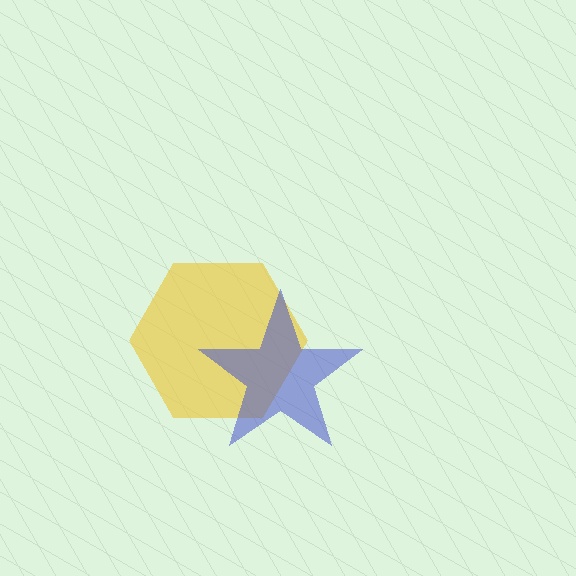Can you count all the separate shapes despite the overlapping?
Yes, there are 2 separate shapes.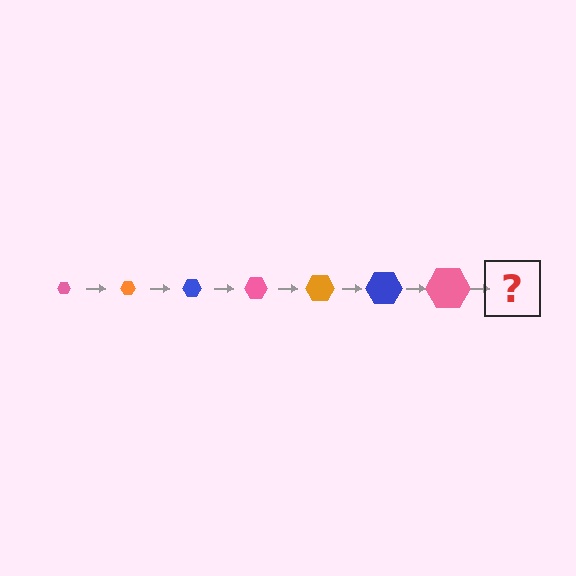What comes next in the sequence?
The next element should be an orange hexagon, larger than the previous one.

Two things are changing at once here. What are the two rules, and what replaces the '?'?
The two rules are that the hexagon grows larger each step and the color cycles through pink, orange, and blue. The '?' should be an orange hexagon, larger than the previous one.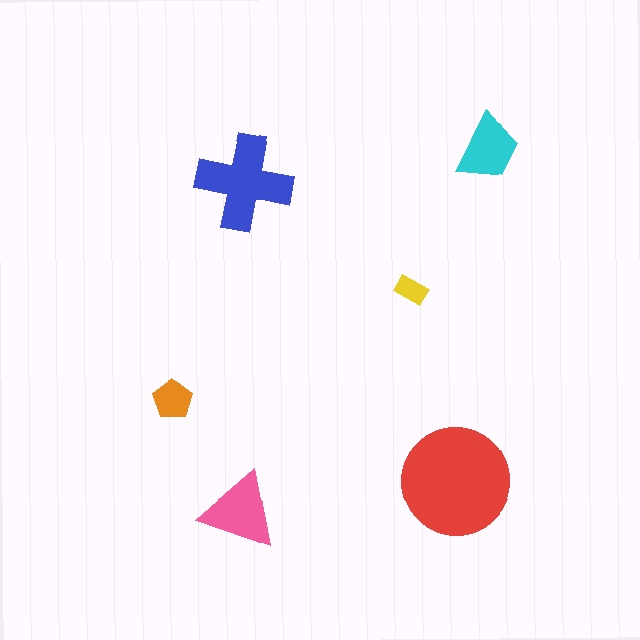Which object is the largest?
The red circle.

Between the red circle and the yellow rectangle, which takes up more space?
The red circle.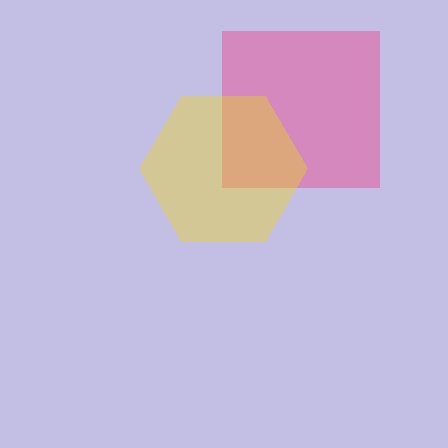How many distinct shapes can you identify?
There are 2 distinct shapes: a pink square, a yellow hexagon.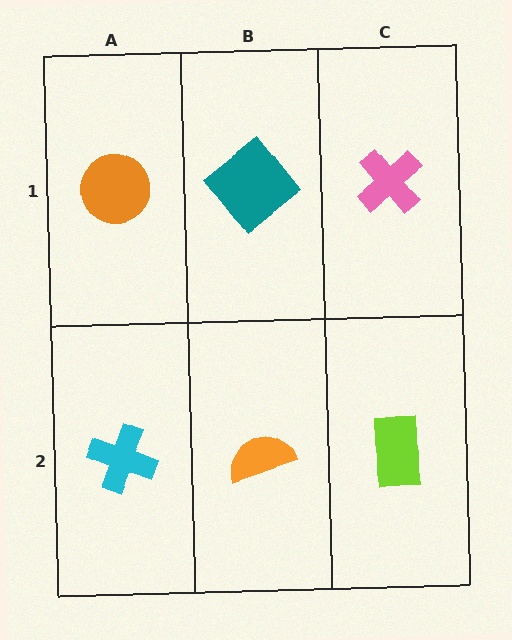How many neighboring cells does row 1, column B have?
3.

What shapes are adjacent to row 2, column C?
A pink cross (row 1, column C), an orange semicircle (row 2, column B).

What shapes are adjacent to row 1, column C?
A lime rectangle (row 2, column C), a teal diamond (row 1, column B).